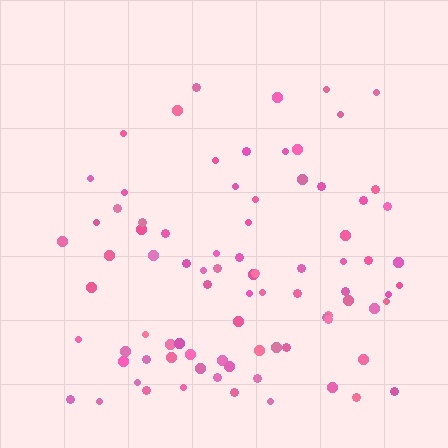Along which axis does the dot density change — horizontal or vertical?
Vertical.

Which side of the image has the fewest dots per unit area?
The top.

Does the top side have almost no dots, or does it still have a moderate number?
Still a moderate number, just noticeably fewer than the bottom.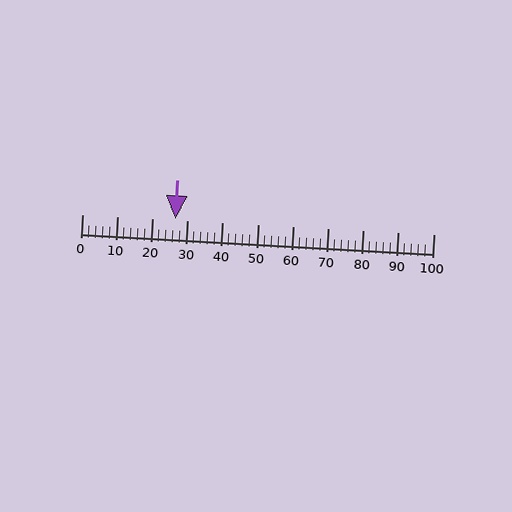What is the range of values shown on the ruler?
The ruler shows values from 0 to 100.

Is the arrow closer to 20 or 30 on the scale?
The arrow is closer to 30.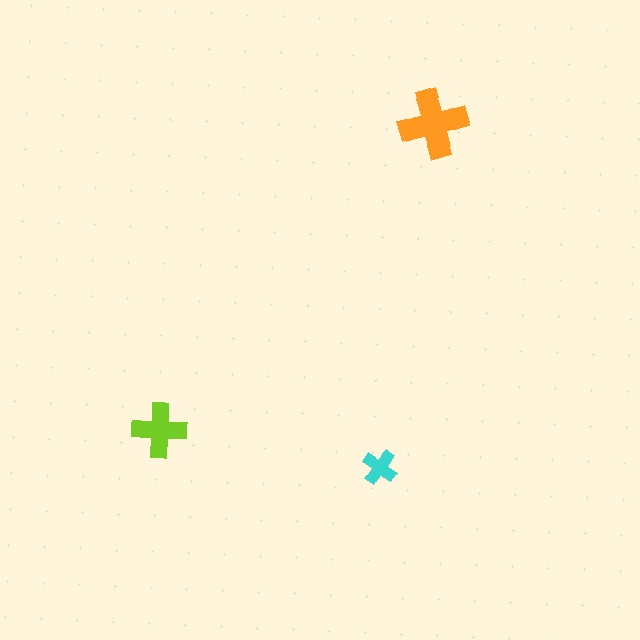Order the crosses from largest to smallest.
the orange one, the lime one, the cyan one.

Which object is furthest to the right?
The orange cross is rightmost.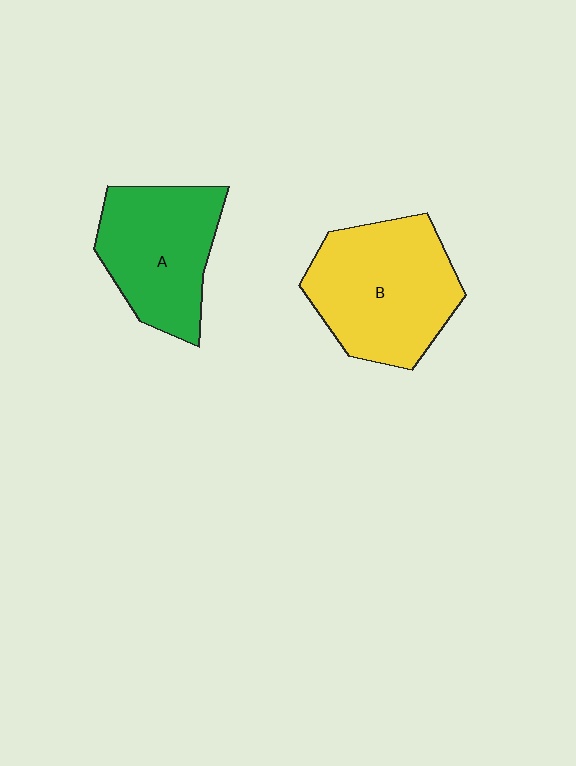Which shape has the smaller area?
Shape A (green).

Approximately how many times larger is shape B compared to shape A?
Approximately 1.2 times.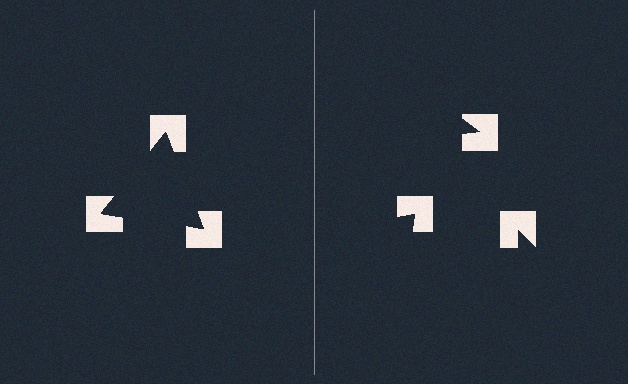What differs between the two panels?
The notched squares are positioned identically on both sides; only the wedge orientations differ. On the left they align to a triangle; on the right they are misaligned.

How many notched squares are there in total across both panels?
6 — 3 on each side.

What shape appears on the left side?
An illusory triangle.